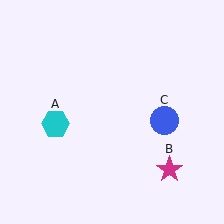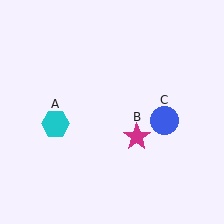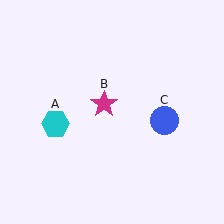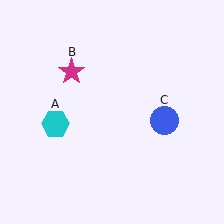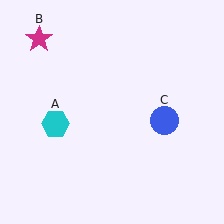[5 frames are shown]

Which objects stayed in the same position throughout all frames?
Cyan hexagon (object A) and blue circle (object C) remained stationary.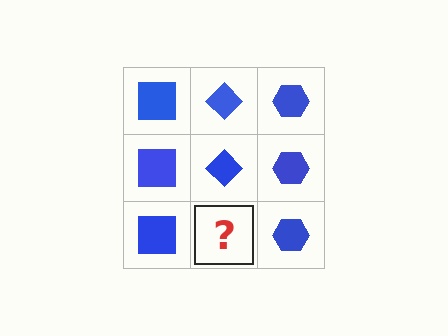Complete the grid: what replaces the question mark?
The question mark should be replaced with a blue diamond.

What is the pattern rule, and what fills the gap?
The rule is that each column has a consistent shape. The gap should be filled with a blue diamond.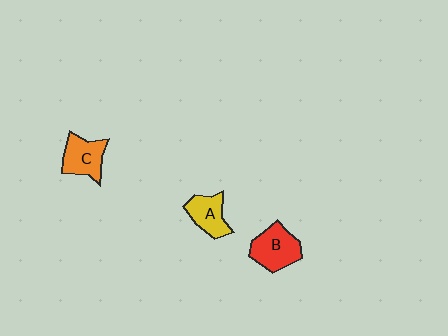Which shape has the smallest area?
Shape A (yellow).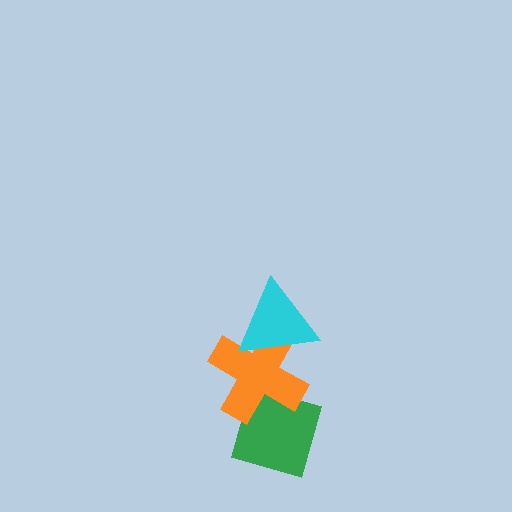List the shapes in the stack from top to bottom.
From top to bottom: the cyan triangle, the orange cross, the green diamond.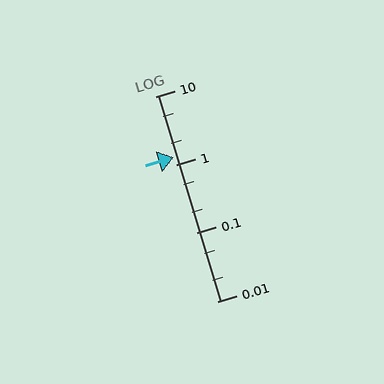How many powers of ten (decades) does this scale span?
The scale spans 3 decades, from 0.01 to 10.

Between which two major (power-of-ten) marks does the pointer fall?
The pointer is between 1 and 10.